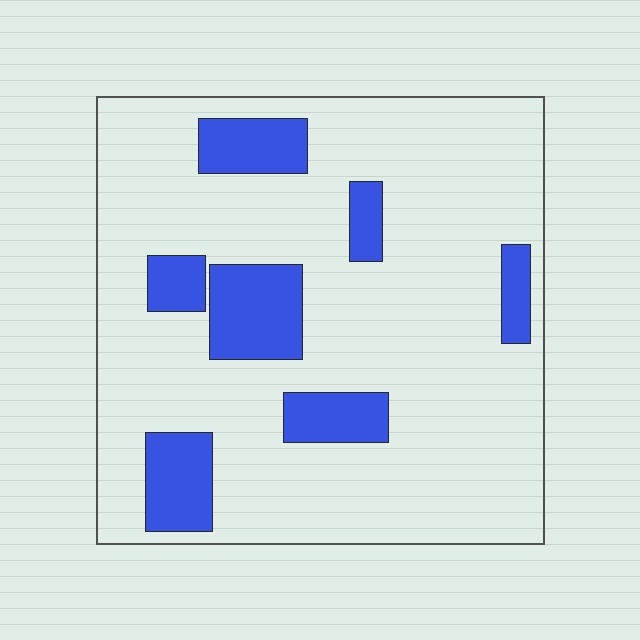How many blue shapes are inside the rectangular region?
7.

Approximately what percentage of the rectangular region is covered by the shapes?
Approximately 20%.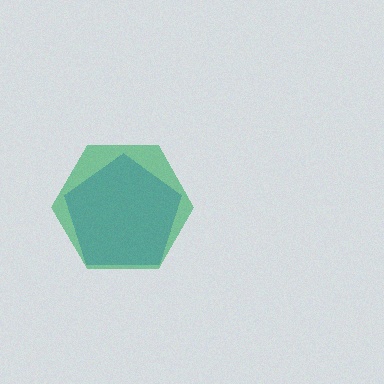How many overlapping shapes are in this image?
There are 2 overlapping shapes in the image.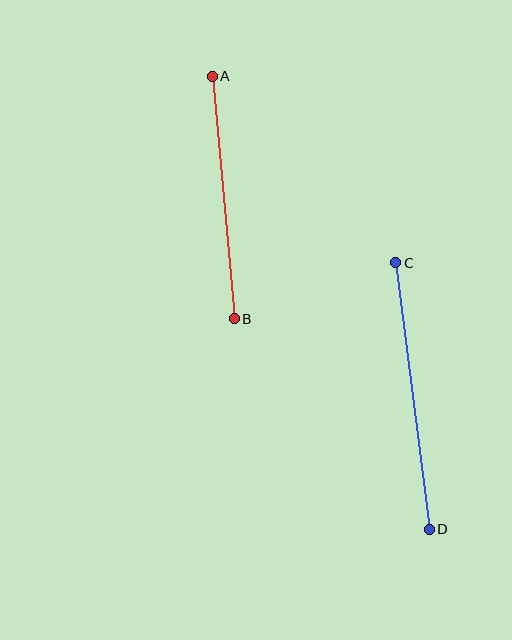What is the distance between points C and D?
The distance is approximately 269 pixels.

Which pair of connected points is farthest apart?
Points C and D are farthest apart.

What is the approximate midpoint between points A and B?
The midpoint is at approximately (223, 197) pixels.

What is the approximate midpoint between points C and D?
The midpoint is at approximately (413, 396) pixels.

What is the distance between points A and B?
The distance is approximately 243 pixels.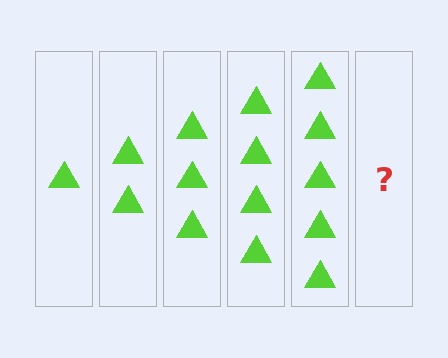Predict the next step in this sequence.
The next step is 6 triangles.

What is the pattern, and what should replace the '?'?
The pattern is that each step adds one more triangle. The '?' should be 6 triangles.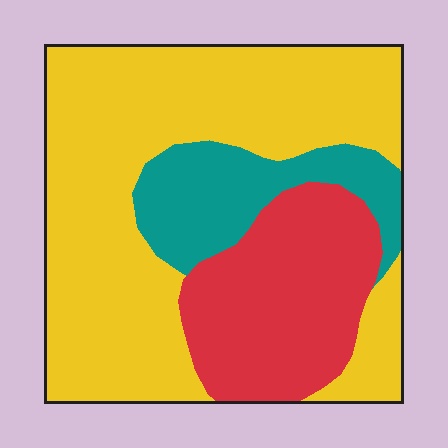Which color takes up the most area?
Yellow, at roughly 60%.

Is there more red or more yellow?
Yellow.